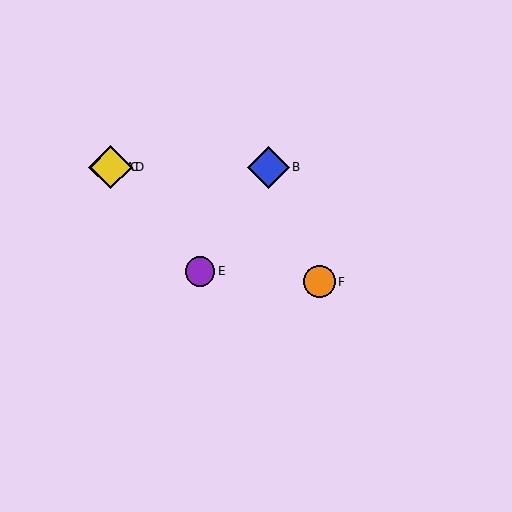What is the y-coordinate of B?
Object B is at y≈167.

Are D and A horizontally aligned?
Yes, both are at y≈167.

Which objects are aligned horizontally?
Objects A, B, C, D are aligned horizontally.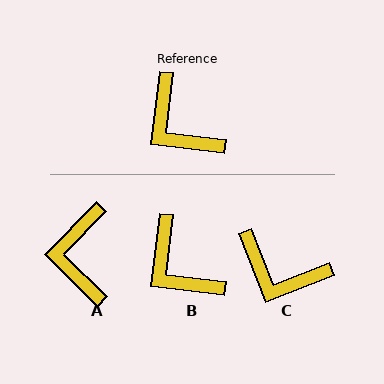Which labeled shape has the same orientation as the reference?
B.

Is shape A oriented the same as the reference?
No, it is off by about 38 degrees.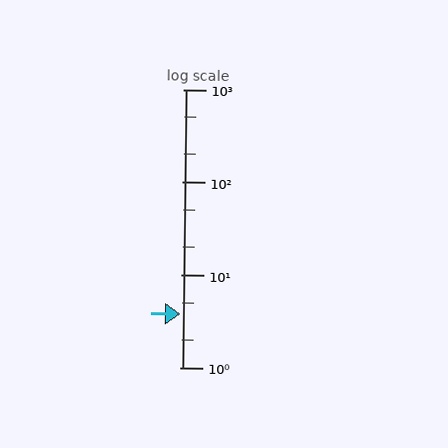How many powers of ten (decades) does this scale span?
The scale spans 3 decades, from 1 to 1000.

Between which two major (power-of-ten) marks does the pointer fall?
The pointer is between 1 and 10.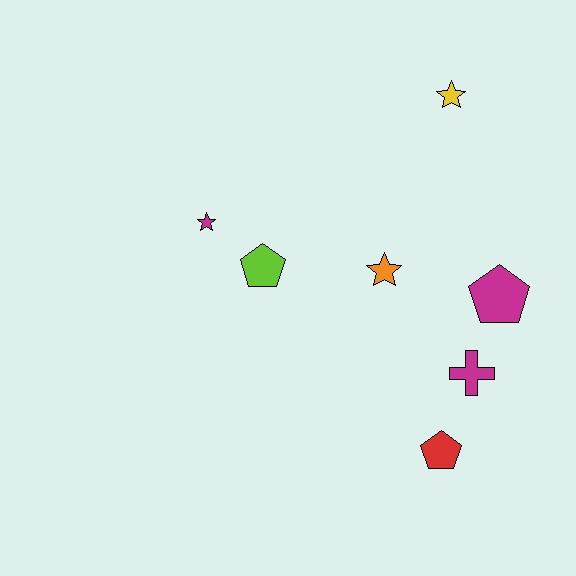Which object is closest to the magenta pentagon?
The magenta cross is closest to the magenta pentagon.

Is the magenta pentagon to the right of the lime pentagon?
Yes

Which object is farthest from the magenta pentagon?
The magenta star is farthest from the magenta pentagon.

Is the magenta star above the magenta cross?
Yes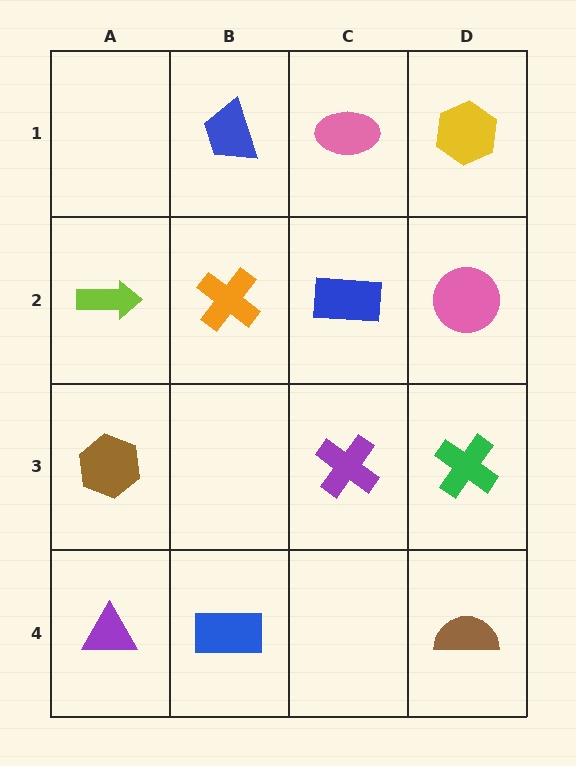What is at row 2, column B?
An orange cross.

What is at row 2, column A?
A lime arrow.